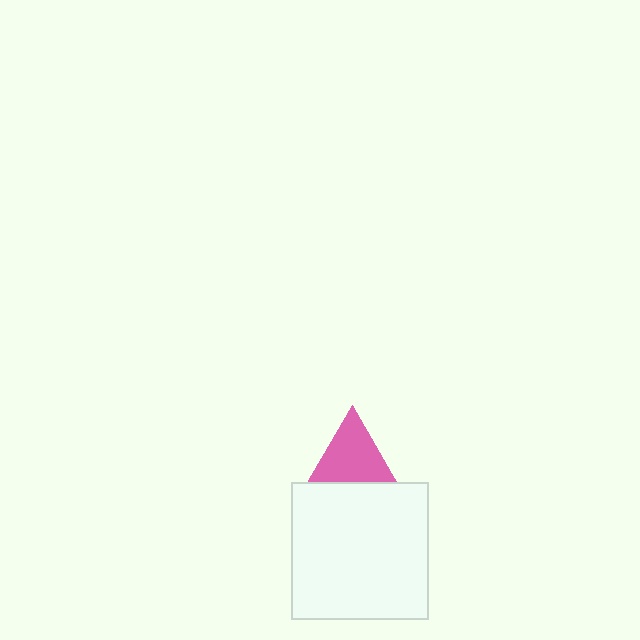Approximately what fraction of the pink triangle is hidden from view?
Roughly 34% of the pink triangle is hidden behind the white square.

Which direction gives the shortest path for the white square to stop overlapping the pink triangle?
Moving down gives the shortest separation.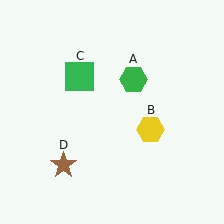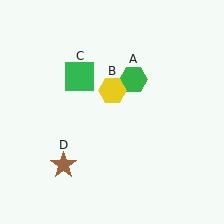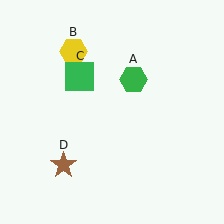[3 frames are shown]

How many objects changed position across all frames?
1 object changed position: yellow hexagon (object B).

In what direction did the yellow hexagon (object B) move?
The yellow hexagon (object B) moved up and to the left.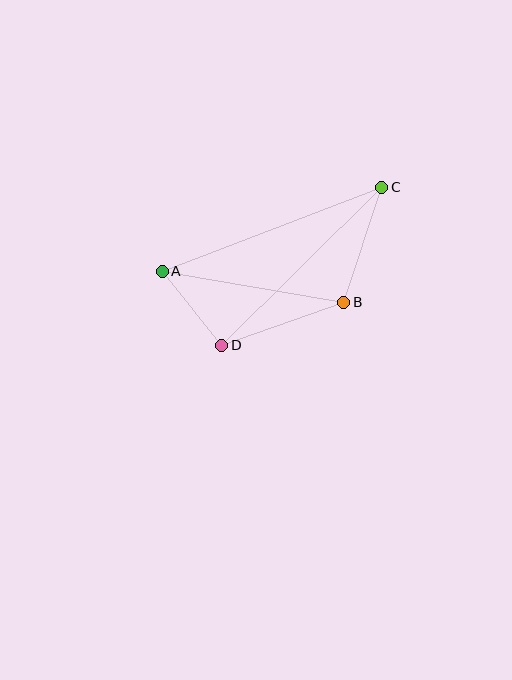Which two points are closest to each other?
Points A and D are closest to each other.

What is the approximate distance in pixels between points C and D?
The distance between C and D is approximately 225 pixels.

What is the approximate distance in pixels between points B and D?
The distance between B and D is approximately 129 pixels.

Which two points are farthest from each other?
Points A and C are farthest from each other.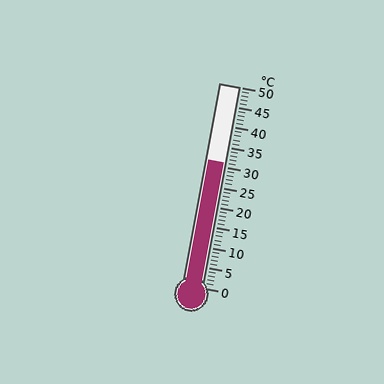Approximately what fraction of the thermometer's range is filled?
The thermometer is filled to approximately 60% of its range.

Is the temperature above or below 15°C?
The temperature is above 15°C.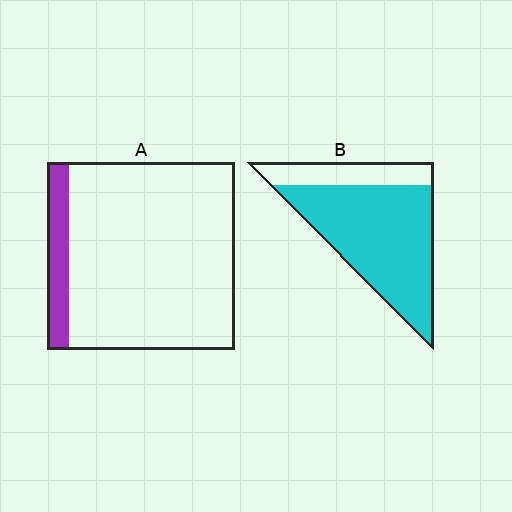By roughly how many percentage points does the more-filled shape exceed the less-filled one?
By roughly 65 percentage points (B over A).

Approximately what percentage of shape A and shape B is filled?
A is approximately 10% and B is approximately 75%.